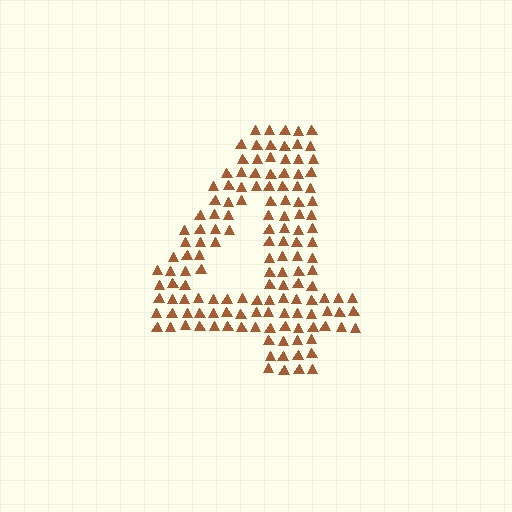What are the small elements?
The small elements are triangles.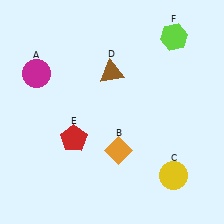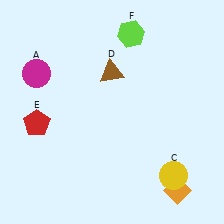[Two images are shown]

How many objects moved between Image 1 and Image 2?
3 objects moved between the two images.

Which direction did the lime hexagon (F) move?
The lime hexagon (F) moved left.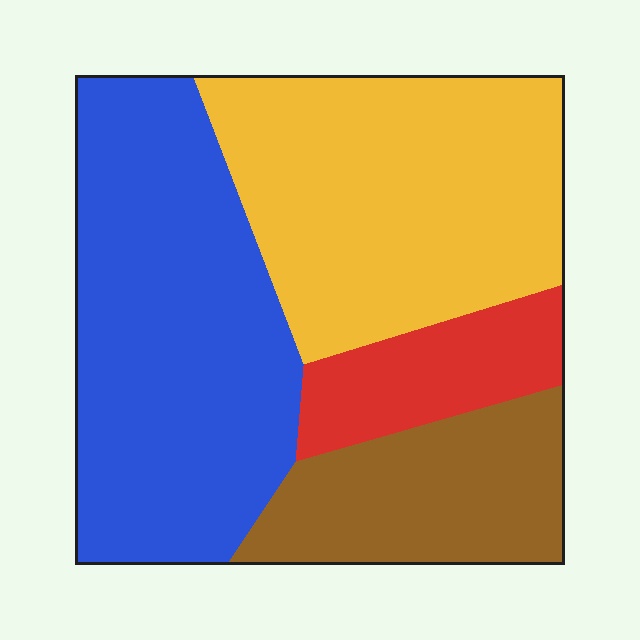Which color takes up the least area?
Red, at roughly 10%.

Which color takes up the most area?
Blue, at roughly 40%.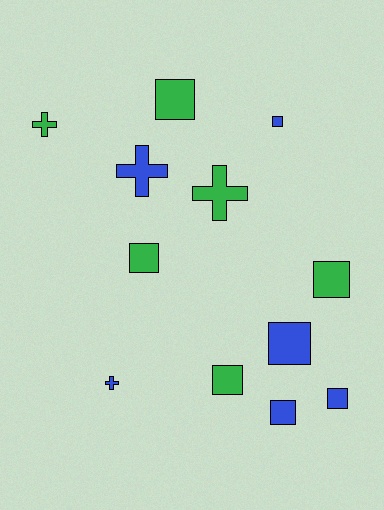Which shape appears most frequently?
Square, with 8 objects.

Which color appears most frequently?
Green, with 6 objects.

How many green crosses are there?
There are 2 green crosses.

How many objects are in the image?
There are 12 objects.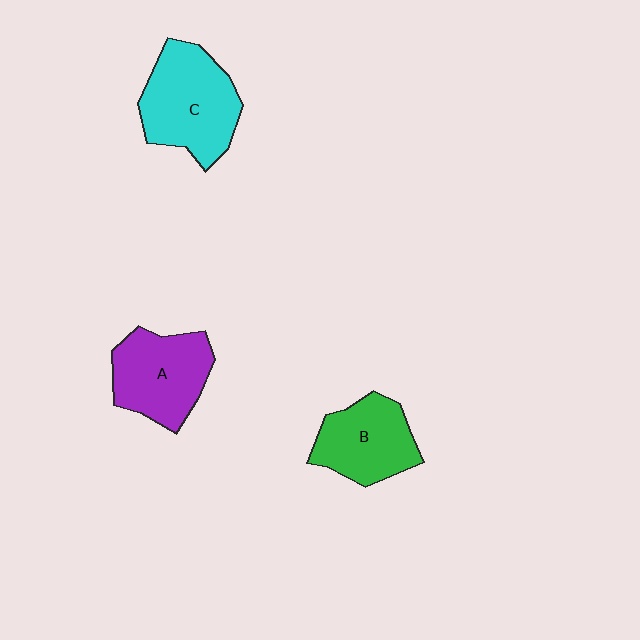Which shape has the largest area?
Shape C (cyan).